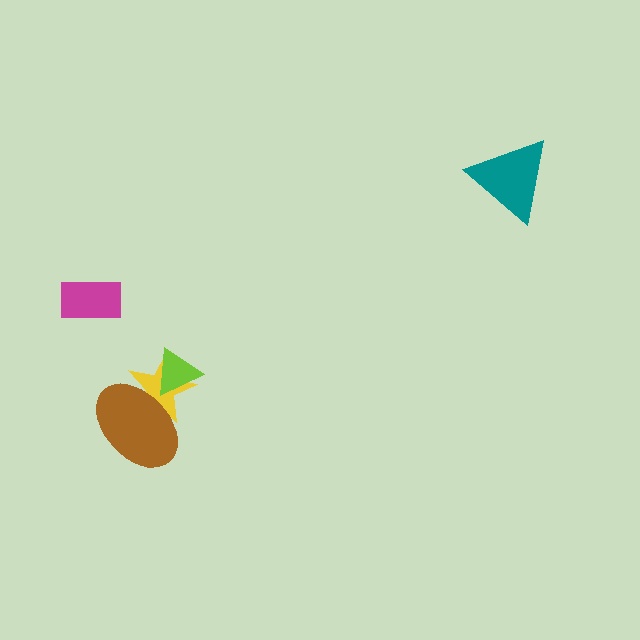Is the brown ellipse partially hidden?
Yes, it is partially covered by another shape.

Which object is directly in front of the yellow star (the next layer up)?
The brown ellipse is directly in front of the yellow star.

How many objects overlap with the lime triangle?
2 objects overlap with the lime triangle.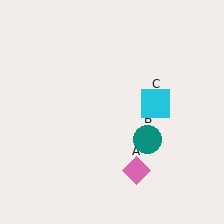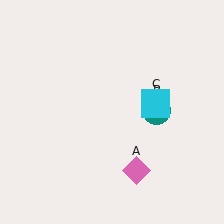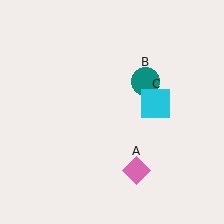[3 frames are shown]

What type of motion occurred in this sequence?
The teal circle (object B) rotated counterclockwise around the center of the scene.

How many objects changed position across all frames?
1 object changed position: teal circle (object B).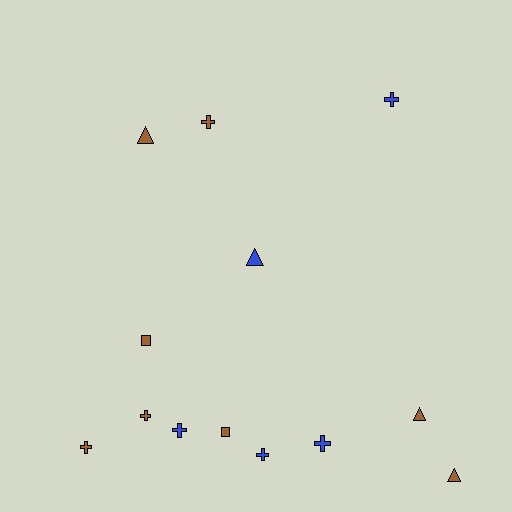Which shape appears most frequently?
Cross, with 7 objects.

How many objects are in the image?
There are 13 objects.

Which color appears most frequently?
Brown, with 8 objects.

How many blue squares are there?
There are no blue squares.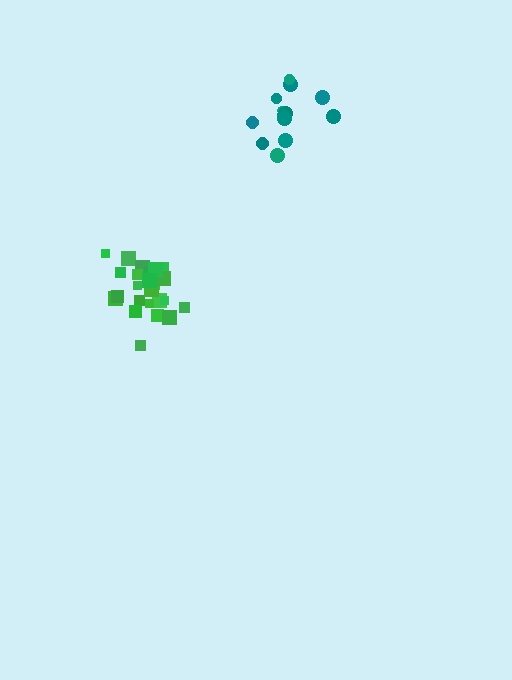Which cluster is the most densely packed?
Green.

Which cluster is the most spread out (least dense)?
Teal.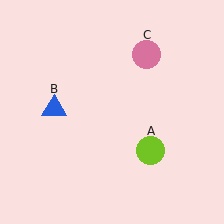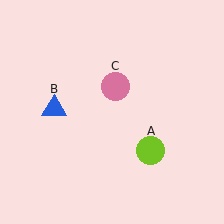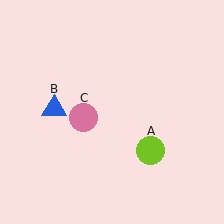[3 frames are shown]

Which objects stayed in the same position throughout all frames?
Lime circle (object A) and blue triangle (object B) remained stationary.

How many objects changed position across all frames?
1 object changed position: pink circle (object C).